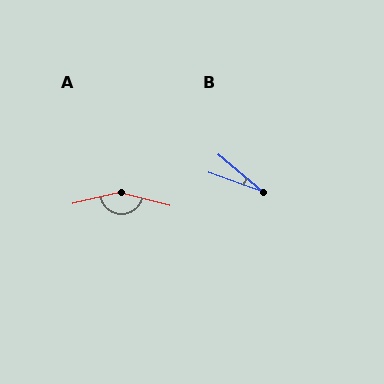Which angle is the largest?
A, at approximately 153 degrees.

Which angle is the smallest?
B, at approximately 21 degrees.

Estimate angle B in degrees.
Approximately 21 degrees.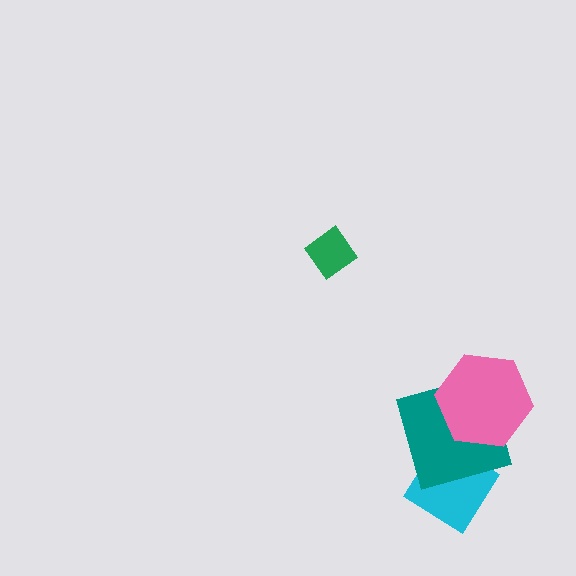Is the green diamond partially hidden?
No, no other shape covers it.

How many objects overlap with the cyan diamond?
1 object overlaps with the cyan diamond.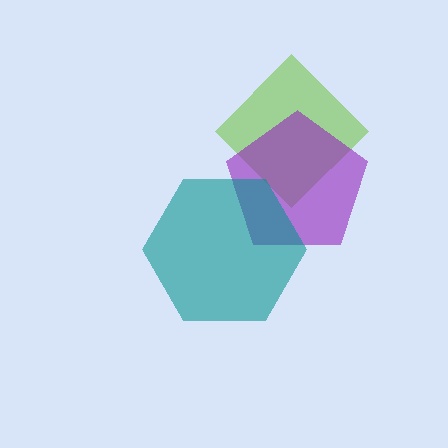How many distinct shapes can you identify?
There are 3 distinct shapes: a lime diamond, a purple pentagon, a teal hexagon.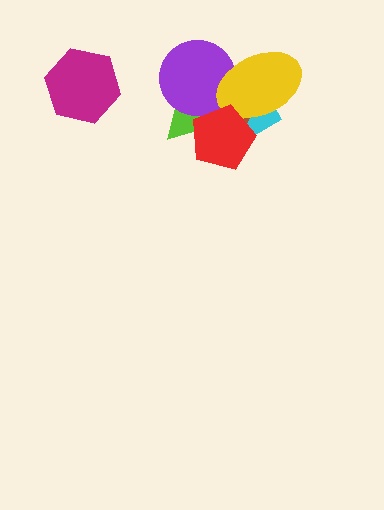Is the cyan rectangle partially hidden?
Yes, it is partially covered by another shape.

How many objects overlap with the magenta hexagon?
0 objects overlap with the magenta hexagon.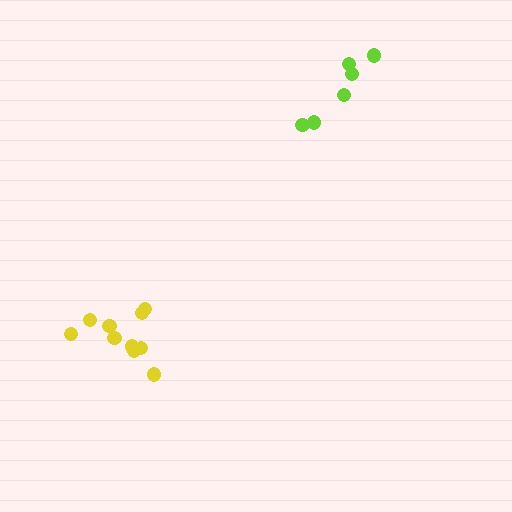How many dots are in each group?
Group 1: 10 dots, Group 2: 6 dots (16 total).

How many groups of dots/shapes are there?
There are 2 groups.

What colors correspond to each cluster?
The clusters are colored: yellow, lime.